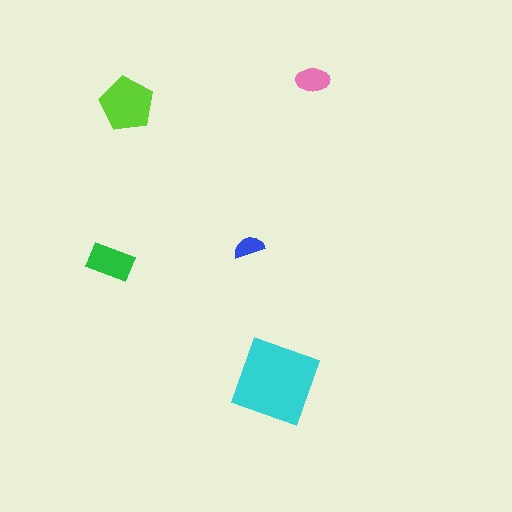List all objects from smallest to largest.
The blue semicircle, the pink ellipse, the green rectangle, the lime pentagon, the cyan diamond.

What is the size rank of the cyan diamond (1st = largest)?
1st.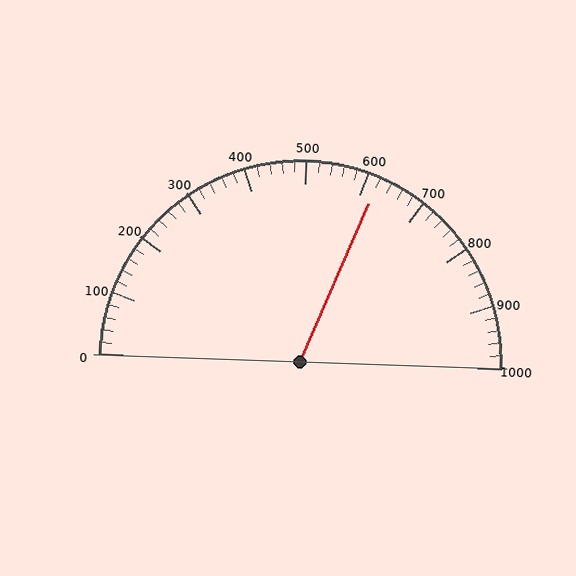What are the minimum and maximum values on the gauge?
The gauge ranges from 0 to 1000.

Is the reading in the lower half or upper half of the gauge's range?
The reading is in the upper half of the range (0 to 1000).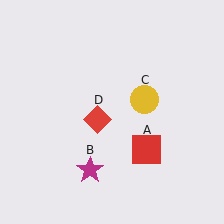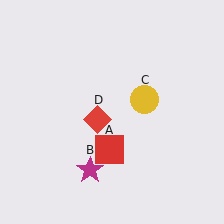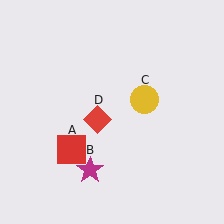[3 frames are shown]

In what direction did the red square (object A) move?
The red square (object A) moved left.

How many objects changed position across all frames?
1 object changed position: red square (object A).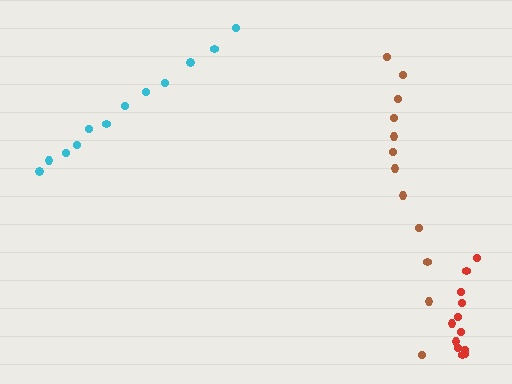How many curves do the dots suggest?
There are 3 distinct paths.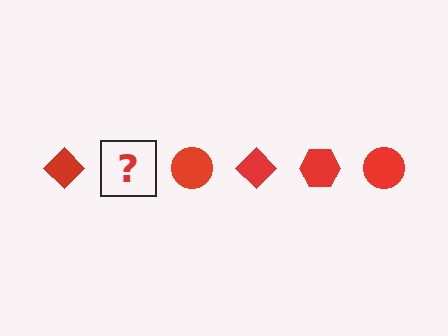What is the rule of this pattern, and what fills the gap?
The rule is that the pattern cycles through diamond, hexagon, circle shapes in red. The gap should be filled with a red hexagon.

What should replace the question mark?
The question mark should be replaced with a red hexagon.